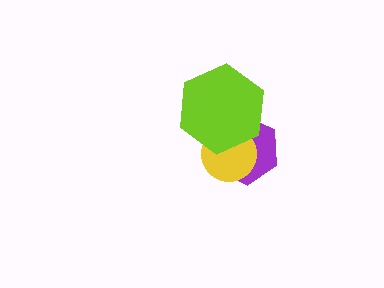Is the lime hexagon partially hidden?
No, no other shape covers it.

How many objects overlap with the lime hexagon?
2 objects overlap with the lime hexagon.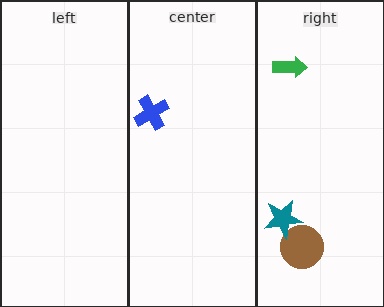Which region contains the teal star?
The right region.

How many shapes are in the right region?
3.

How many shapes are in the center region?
1.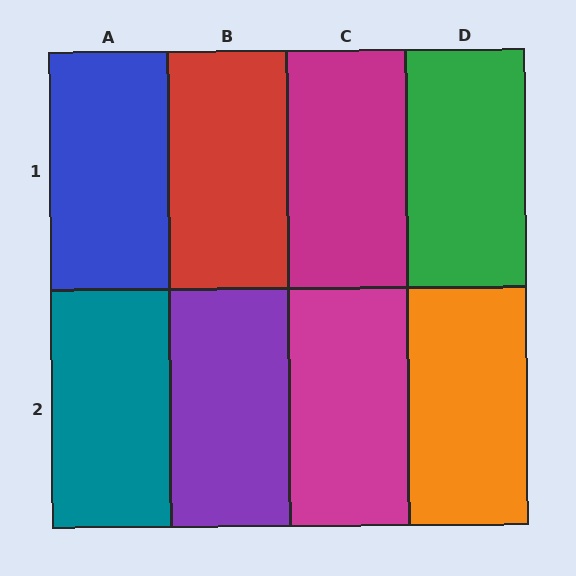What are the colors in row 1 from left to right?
Blue, red, magenta, green.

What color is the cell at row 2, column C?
Magenta.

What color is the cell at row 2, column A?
Teal.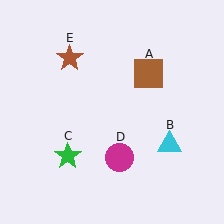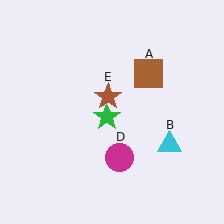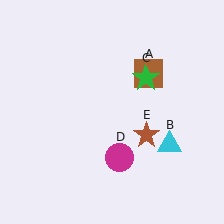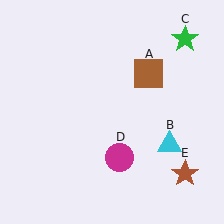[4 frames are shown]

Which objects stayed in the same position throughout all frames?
Brown square (object A) and cyan triangle (object B) and magenta circle (object D) remained stationary.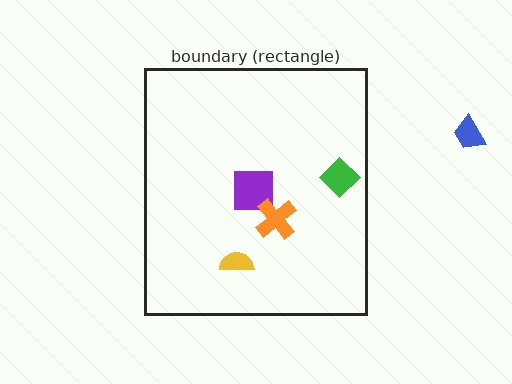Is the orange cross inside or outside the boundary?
Inside.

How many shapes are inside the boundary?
4 inside, 1 outside.